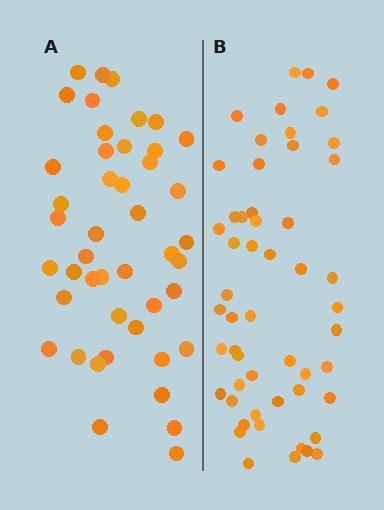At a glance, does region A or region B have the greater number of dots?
Region B (the right region) has more dots.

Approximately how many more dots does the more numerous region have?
Region B has roughly 8 or so more dots than region A.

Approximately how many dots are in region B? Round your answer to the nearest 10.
About 50 dots. (The exact count is 53, which rounds to 50.)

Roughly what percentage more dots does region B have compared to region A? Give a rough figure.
About 20% more.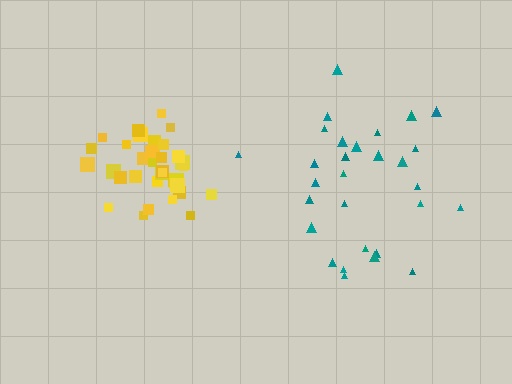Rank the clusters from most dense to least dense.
yellow, teal.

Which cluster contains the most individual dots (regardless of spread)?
Yellow (34).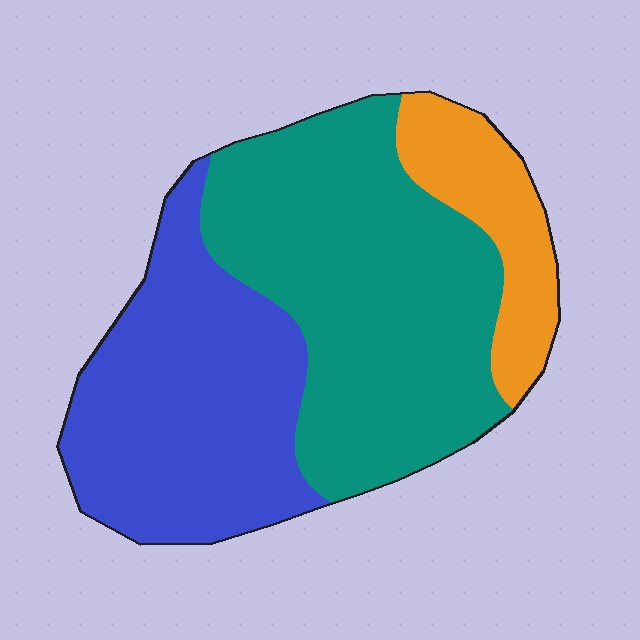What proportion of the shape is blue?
Blue covers around 35% of the shape.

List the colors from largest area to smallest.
From largest to smallest: teal, blue, orange.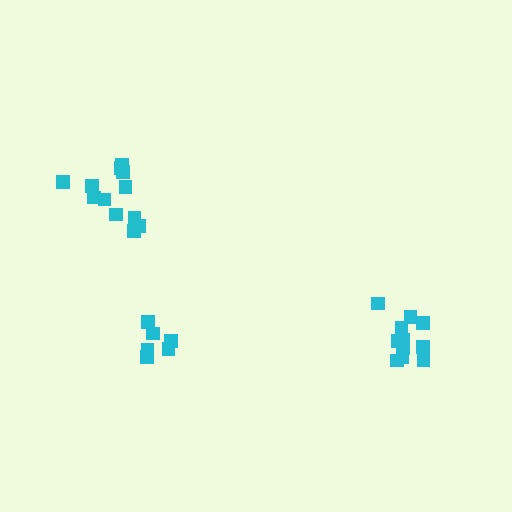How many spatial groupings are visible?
There are 3 spatial groupings.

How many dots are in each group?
Group 1: 6 dots, Group 2: 12 dots, Group 3: 11 dots (29 total).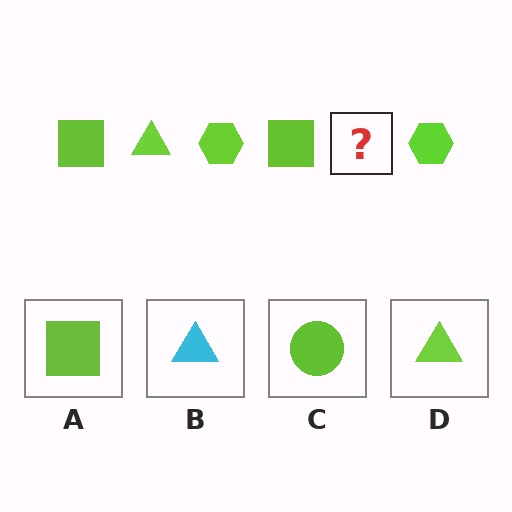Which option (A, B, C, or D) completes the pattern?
D.